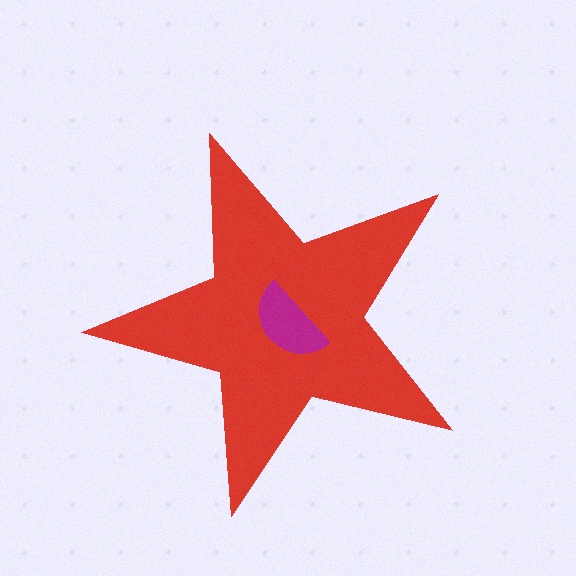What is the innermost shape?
The magenta semicircle.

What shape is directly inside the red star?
The magenta semicircle.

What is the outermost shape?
The red star.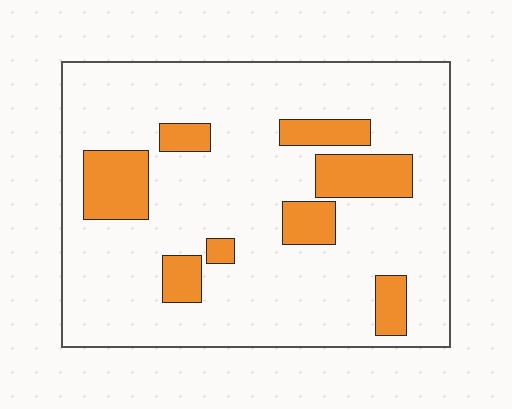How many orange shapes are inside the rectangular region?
8.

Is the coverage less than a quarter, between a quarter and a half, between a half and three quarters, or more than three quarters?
Less than a quarter.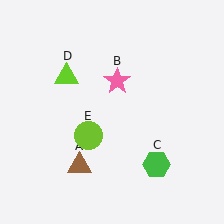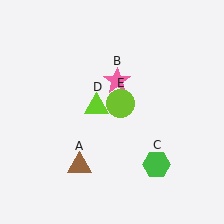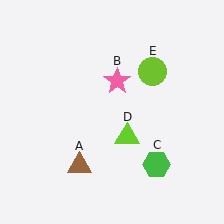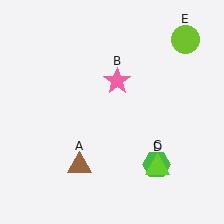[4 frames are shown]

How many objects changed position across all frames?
2 objects changed position: lime triangle (object D), lime circle (object E).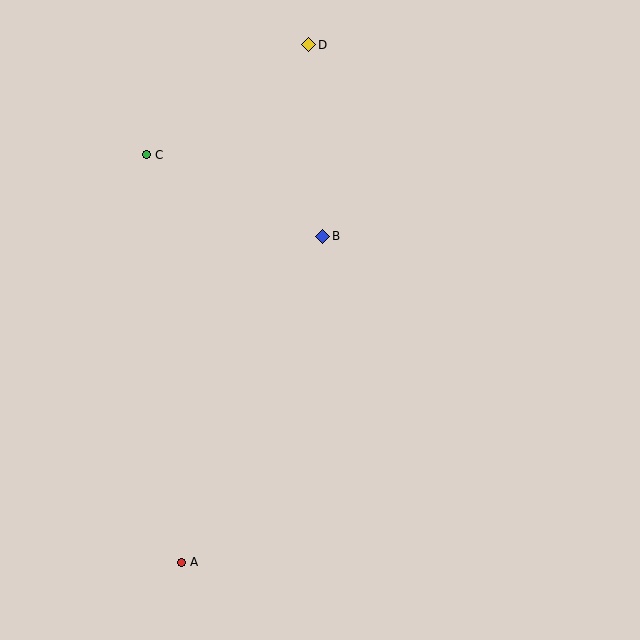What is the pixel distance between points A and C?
The distance between A and C is 409 pixels.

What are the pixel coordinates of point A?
Point A is at (181, 562).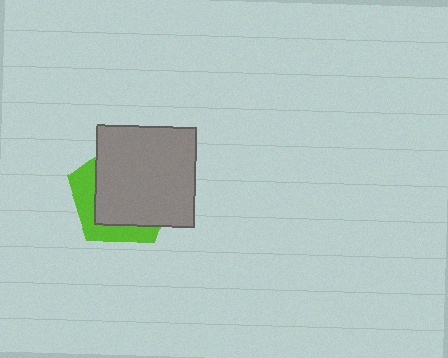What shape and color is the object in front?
The object in front is a gray square.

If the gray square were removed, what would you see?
You would see the complete lime pentagon.